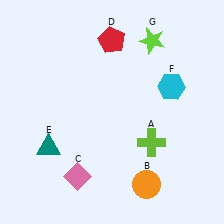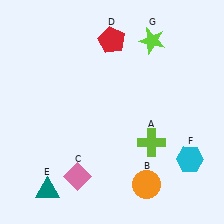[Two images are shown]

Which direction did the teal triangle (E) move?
The teal triangle (E) moved down.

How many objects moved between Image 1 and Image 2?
2 objects moved between the two images.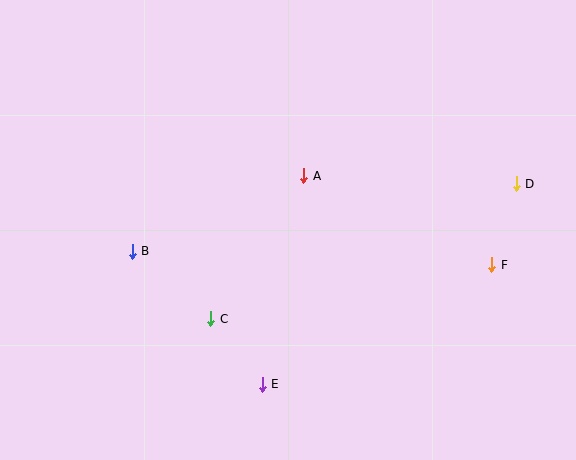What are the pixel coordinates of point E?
Point E is at (262, 384).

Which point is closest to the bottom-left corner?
Point B is closest to the bottom-left corner.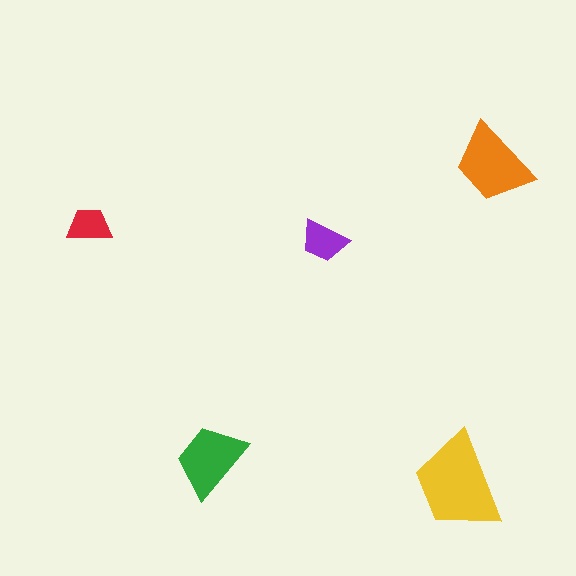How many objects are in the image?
There are 5 objects in the image.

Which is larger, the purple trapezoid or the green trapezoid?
The green one.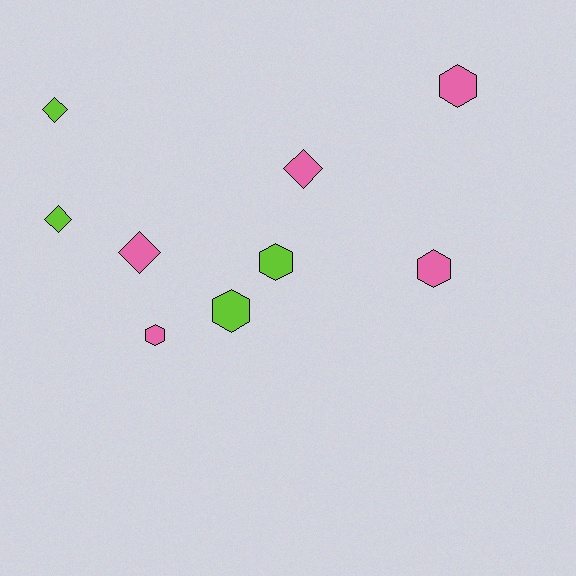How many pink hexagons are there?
There are 3 pink hexagons.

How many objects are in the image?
There are 9 objects.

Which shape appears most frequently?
Hexagon, with 5 objects.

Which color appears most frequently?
Pink, with 5 objects.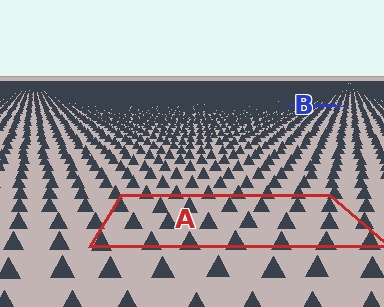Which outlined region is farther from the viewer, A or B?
Region B is farther from the viewer — the texture elements inside it appear smaller and more densely packed.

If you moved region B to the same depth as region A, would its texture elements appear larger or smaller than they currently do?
They would appear larger. At a closer depth, the same texture elements are projected at a bigger on-screen size.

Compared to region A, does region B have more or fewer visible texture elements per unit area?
Region B has more texture elements per unit area — they are packed more densely because it is farther away.